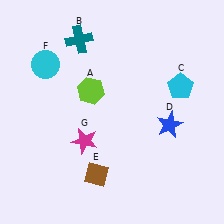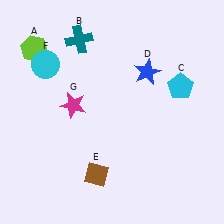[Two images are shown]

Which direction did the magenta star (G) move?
The magenta star (G) moved up.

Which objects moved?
The objects that moved are: the lime hexagon (A), the blue star (D), the magenta star (G).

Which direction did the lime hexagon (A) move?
The lime hexagon (A) moved left.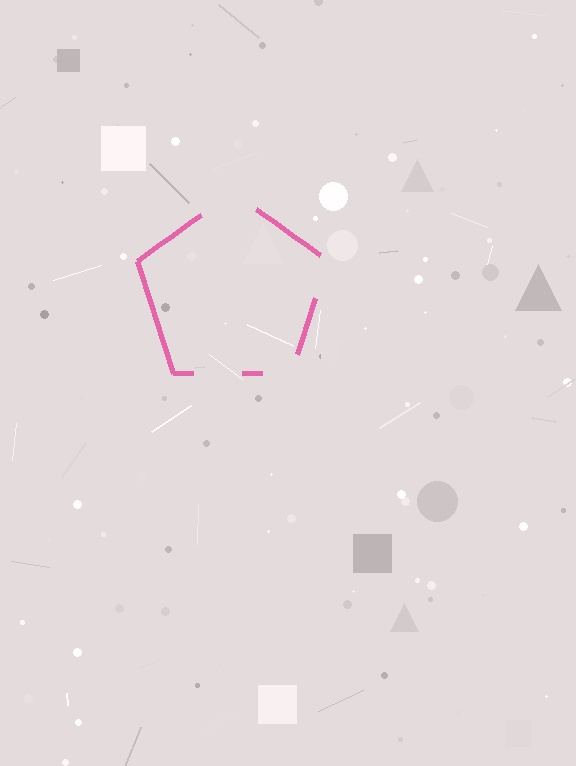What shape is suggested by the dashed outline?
The dashed outline suggests a pentagon.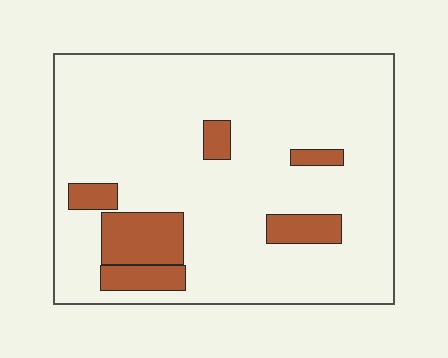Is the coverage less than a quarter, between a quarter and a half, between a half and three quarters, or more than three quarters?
Less than a quarter.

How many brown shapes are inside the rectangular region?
6.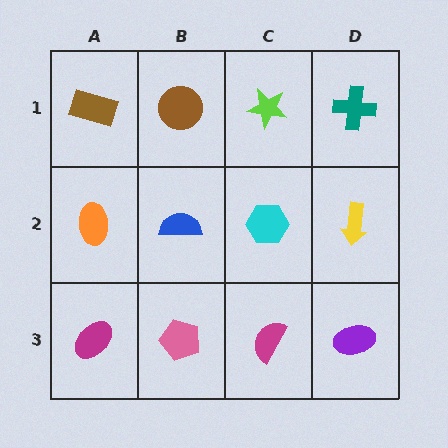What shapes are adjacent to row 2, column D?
A teal cross (row 1, column D), a purple ellipse (row 3, column D), a cyan hexagon (row 2, column C).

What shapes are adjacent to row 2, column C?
A lime star (row 1, column C), a magenta semicircle (row 3, column C), a blue semicircle (row 2, column B), a yellow arrow (row 2, column D).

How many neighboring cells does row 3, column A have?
2.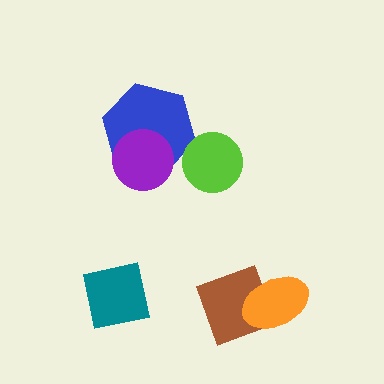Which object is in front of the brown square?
The orange ellipse is in front of the brown square.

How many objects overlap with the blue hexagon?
1 object overlaps with the blue hexagon.